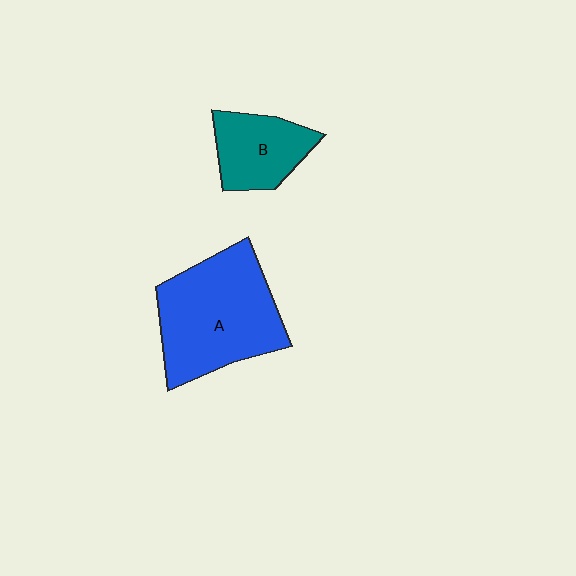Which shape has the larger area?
Shape A (blue).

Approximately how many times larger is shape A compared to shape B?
Approximately 2.0 times.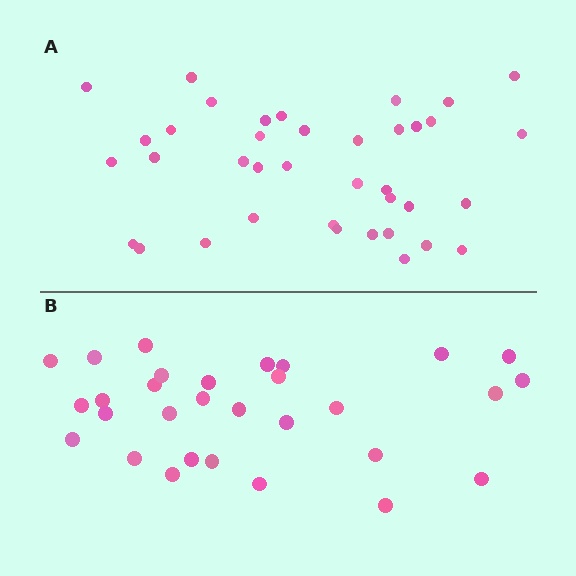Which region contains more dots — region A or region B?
Region A (the top region) has more dots.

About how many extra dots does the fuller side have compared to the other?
Region A has roughly 8 or so more dots than region B.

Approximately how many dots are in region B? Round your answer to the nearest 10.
About 30 dots.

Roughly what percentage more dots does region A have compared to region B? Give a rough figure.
About 25% more.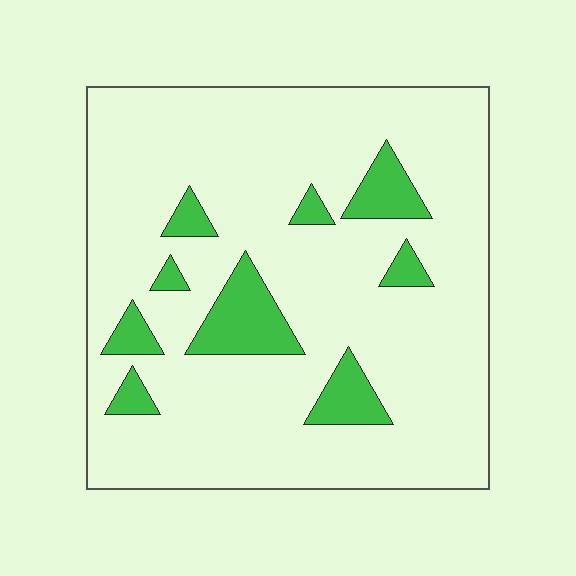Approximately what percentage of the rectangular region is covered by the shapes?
Approximately 15%.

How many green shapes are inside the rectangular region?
9.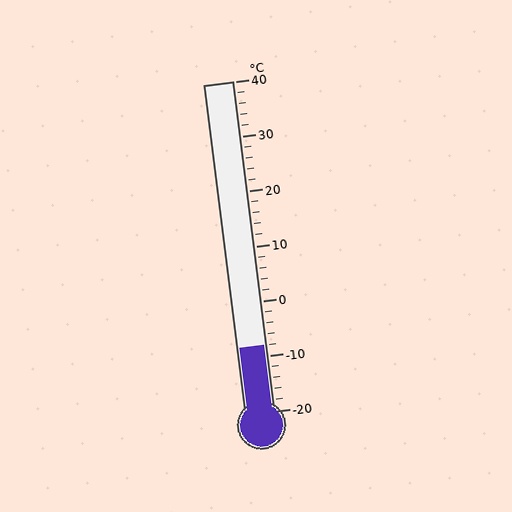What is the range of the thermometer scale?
The thermometer scale ranges from -20°C to 40°C.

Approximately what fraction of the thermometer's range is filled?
The thermometer is filled to approximately 20% of its range.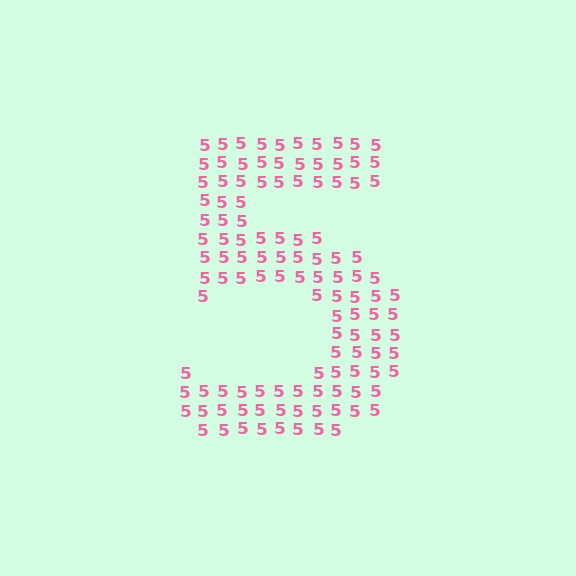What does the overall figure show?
The overall figure shows the digit 5.